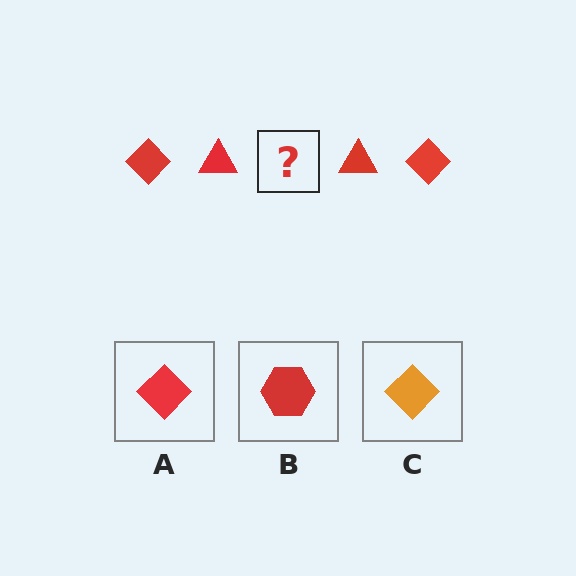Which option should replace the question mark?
Option A.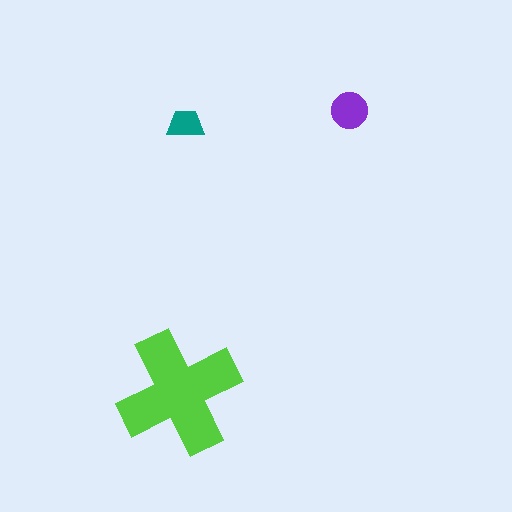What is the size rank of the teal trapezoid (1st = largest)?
3rd.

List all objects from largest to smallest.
The lime cross, the purple circle, the teal trapezoid.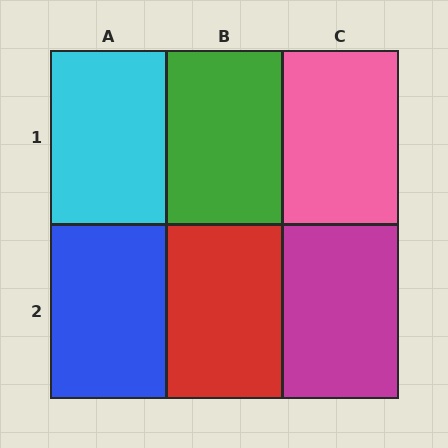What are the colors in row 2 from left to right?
Blue, red, magenta.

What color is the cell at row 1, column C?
Pink.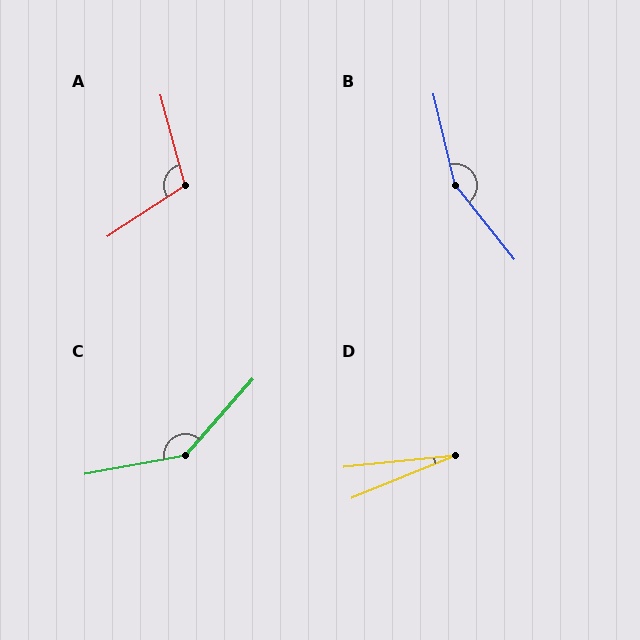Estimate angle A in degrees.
Approximately 108 degrees.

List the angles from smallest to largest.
D (17°), A (108°), C (142°), B (154°).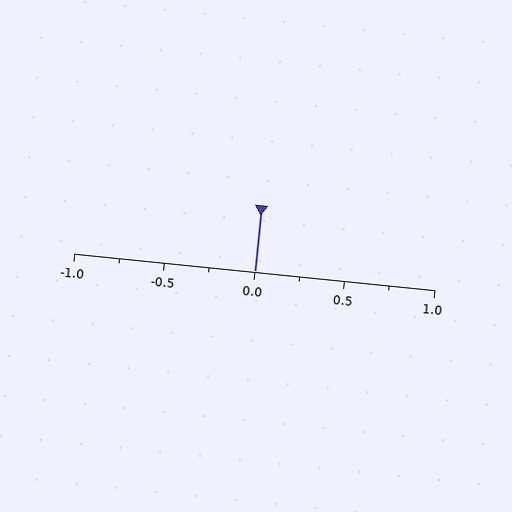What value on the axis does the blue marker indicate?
The marker indicates approximately 0.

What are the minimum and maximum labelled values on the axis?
The axis runs from -1.0 to 1.0.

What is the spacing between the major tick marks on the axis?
The major ticks are spaced 0.5 apart.